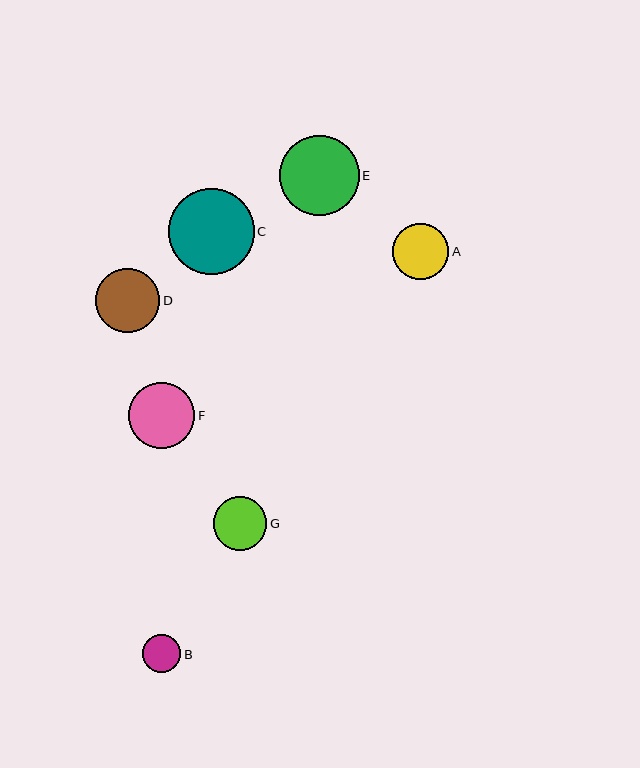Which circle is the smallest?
Circle B is the smallest with a size of approximately 38 pixels.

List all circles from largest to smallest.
From largest to smallest: C, E, F, D, A, G, B.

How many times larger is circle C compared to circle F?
Circle C is approximately 1.3 times the size of circle F.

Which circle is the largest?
Circle C is the largest with a size of approximately 86 pixels.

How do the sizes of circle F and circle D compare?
Circle F and circle D are approximately the same size.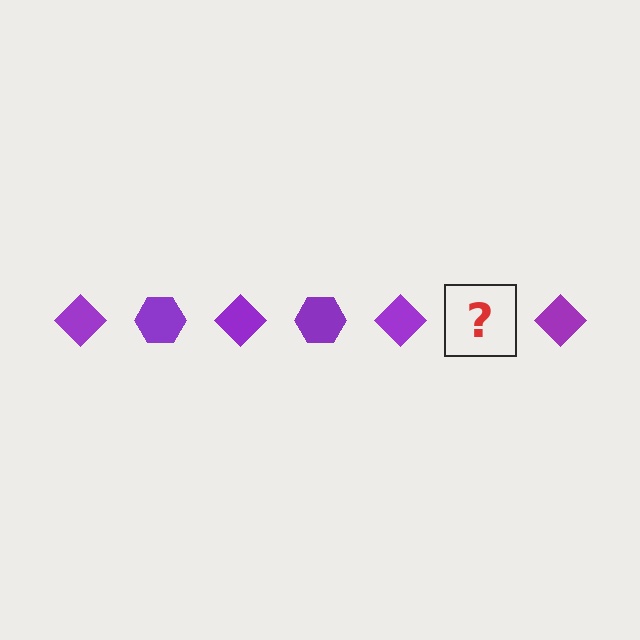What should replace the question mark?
The question mark should be replaced with a purple hexagon.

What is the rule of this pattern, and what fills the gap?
The rule is that the pattern cycles through diamond, hexagon shapes in purple. The gap should be filled with a purple hexagon.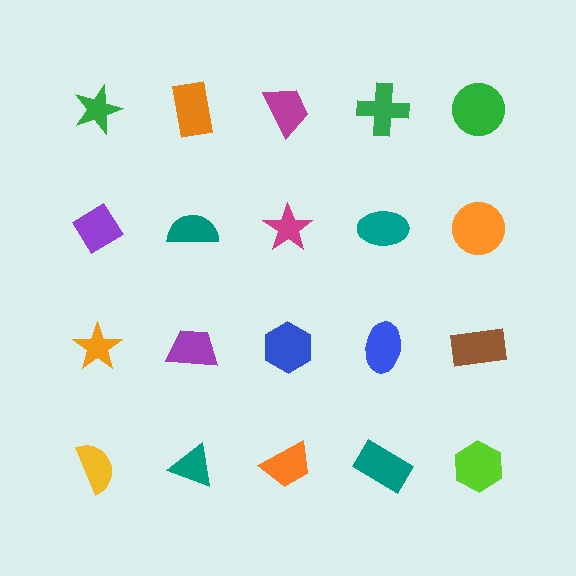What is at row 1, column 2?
An orange rectangle.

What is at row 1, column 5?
A green circle.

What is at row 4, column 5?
A lime hexagon.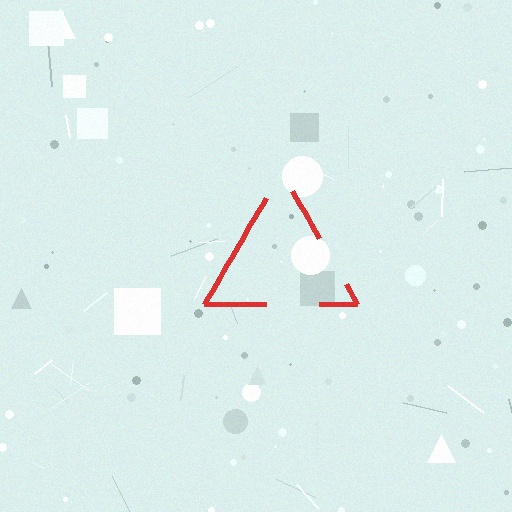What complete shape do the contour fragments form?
The contour fragments form a triangle.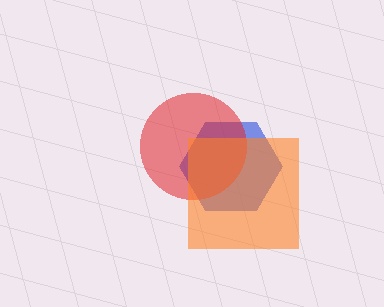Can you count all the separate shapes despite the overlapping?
Yes, there are 3 separate shapes.